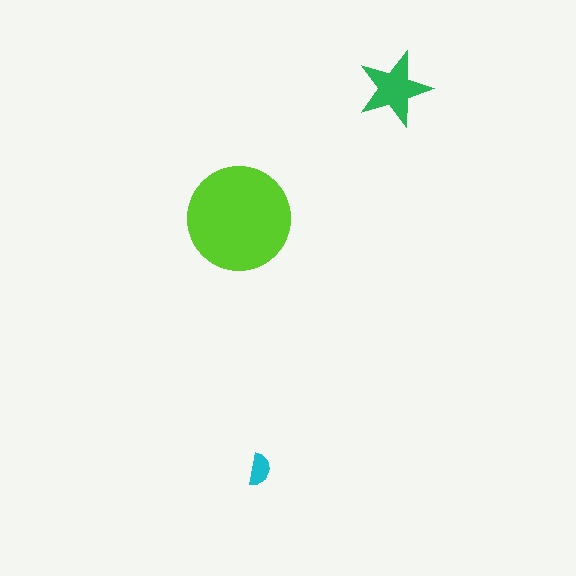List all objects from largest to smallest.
The lime circle, the green star, the cyan semicircle.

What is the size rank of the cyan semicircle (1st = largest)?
3rd.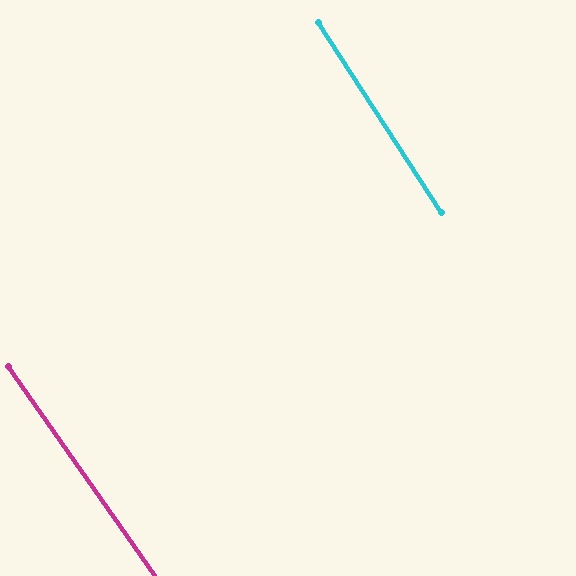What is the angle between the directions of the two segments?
Approximately 2 degrees.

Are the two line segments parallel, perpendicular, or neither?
Parallel — their directions differ by only 2.0°.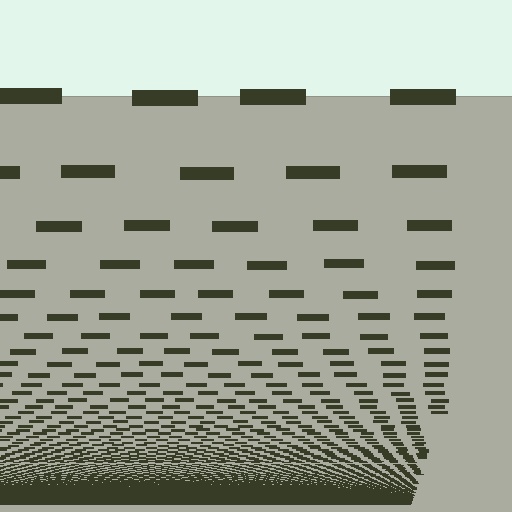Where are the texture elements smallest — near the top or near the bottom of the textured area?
Near the bottom.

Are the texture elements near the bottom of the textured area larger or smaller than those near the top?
Smaller. The gradient is inverted — elements near the bottom are smaller and denser.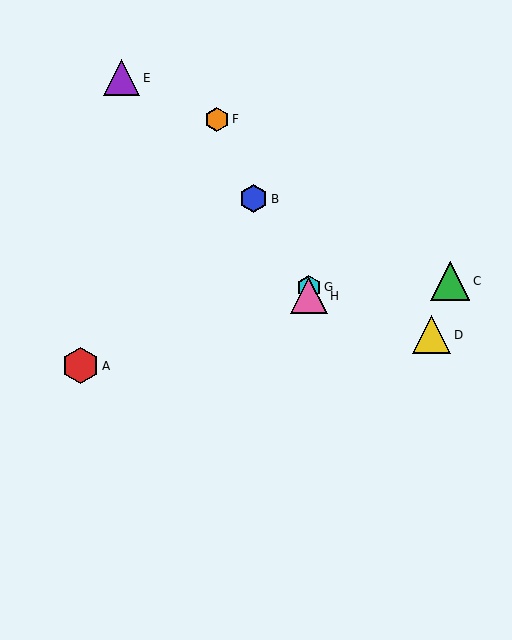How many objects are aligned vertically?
2 objects (G, H) are aligned vertically.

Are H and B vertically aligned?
No, H is at x≈309 and B is at x≈254.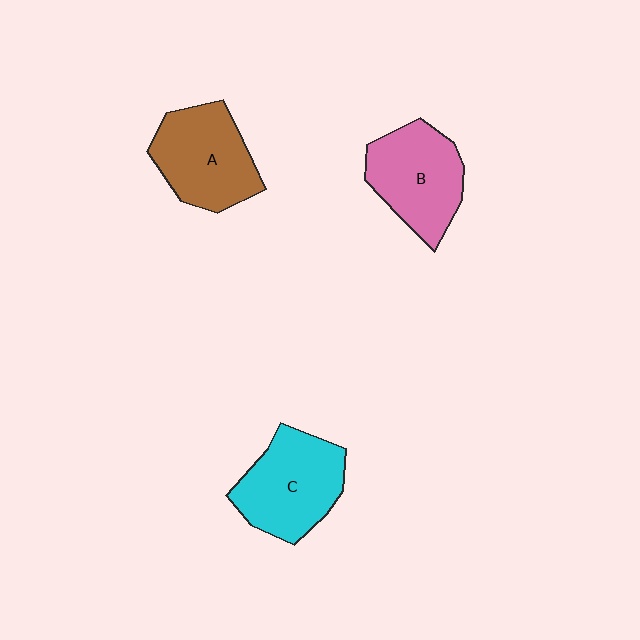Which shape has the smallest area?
Shape B (pink).